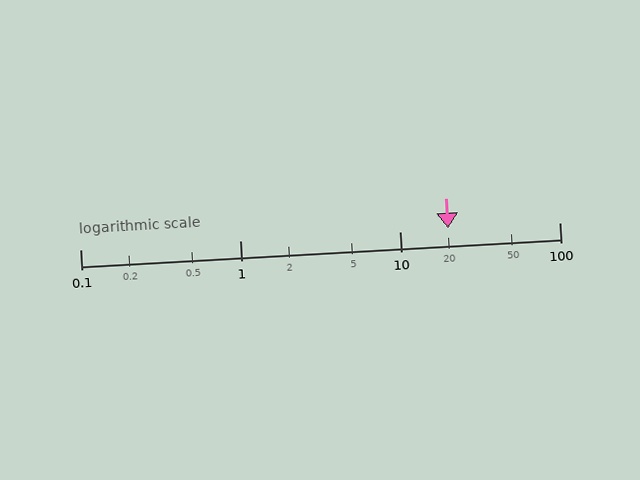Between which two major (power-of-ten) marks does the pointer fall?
The pointer is between 10 and 100.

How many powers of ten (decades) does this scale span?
The scale spans 3 decades, from 0.1 to 100.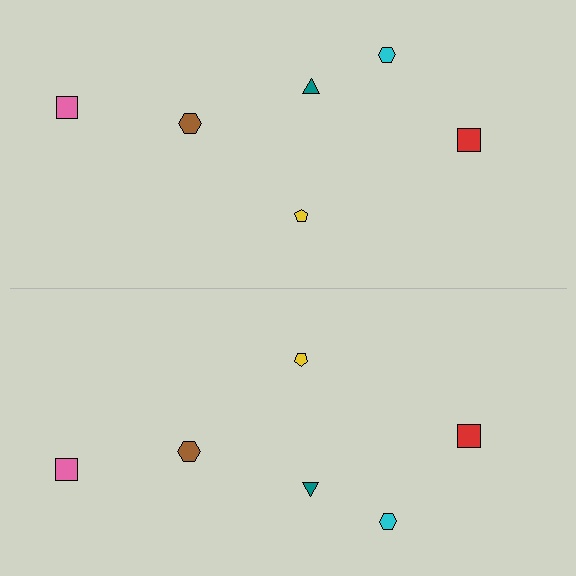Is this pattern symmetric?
Yes, this pattern has bilateral (reflection) symmetry.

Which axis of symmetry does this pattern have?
The pattern has a horizontal axis of symmetry running through the center of the image.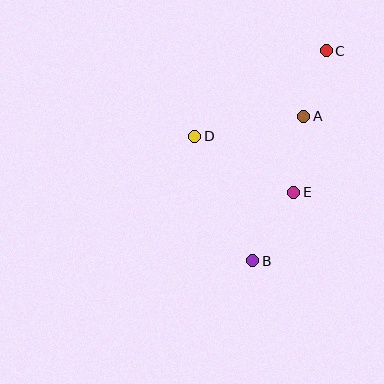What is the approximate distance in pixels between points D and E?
The distance between D and E is approximately 114 pixels.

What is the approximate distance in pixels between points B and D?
The distance between B and D is approximately 137 pixels.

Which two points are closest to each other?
Points A and C are closest to each other.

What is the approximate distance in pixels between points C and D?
The distance between C and D is approximately 157 pixels.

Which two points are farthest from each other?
Points B and C are farthest from each other.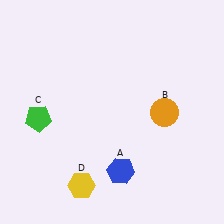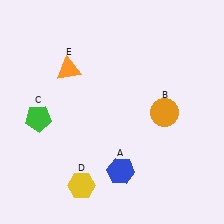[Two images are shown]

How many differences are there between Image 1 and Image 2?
There is 1 difference between the two images.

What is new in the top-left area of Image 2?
An orange triangle (E) was added in the top-left area of Image 2.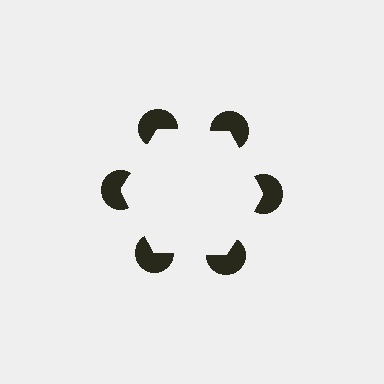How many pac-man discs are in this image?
There are 6 — one at each vertex of the illusory hexagon.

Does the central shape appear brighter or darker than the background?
It typically appears slightly brighter than the background, even though no actual brightness change is drawn.